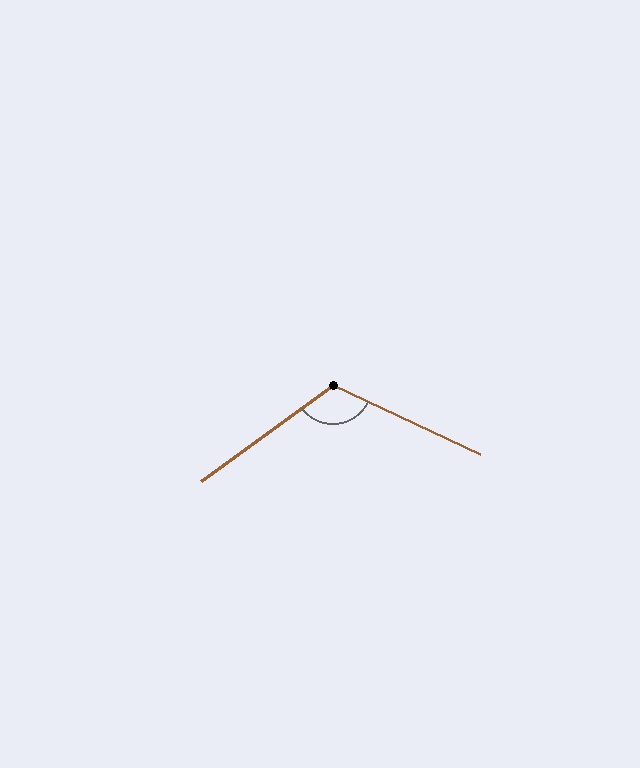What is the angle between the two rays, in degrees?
Approximately 119 degrees.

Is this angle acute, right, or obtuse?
It is obtuse.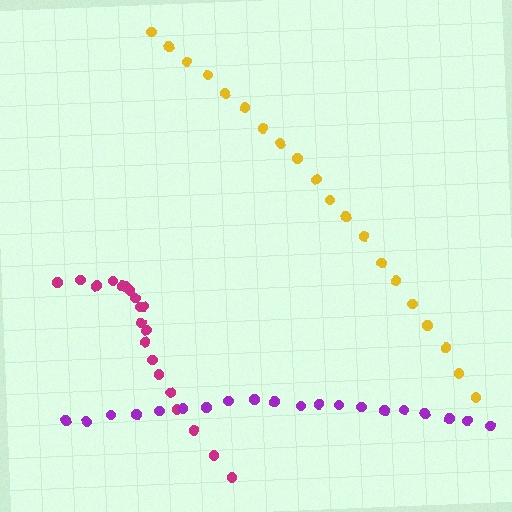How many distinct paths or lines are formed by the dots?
There are 3 distinct paths.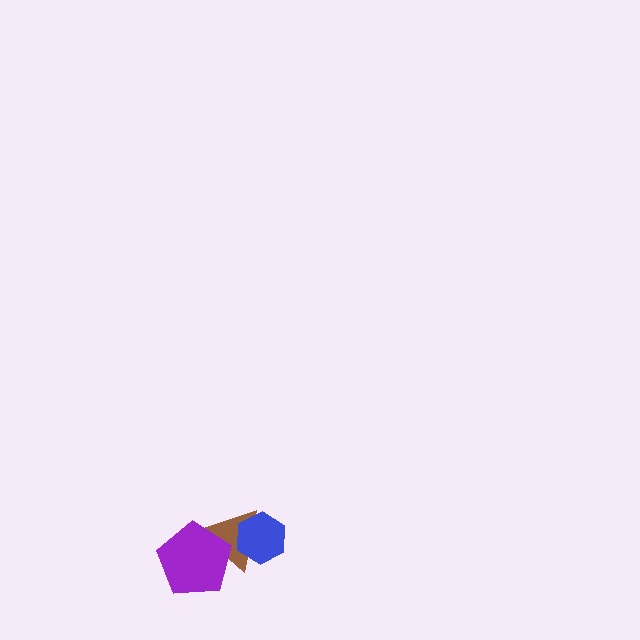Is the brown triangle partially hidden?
Yes, it is partially covered by another shape.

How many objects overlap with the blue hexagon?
1 object overlaps with the blue hexagon.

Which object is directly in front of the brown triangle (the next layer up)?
The purple pentagon is directly in front of the brown triangle.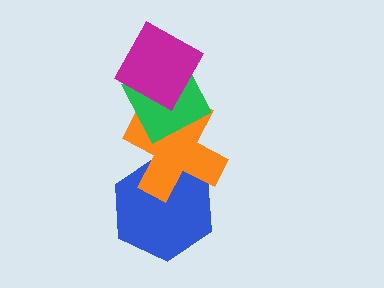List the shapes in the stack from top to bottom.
From top to bottom: the magenta diamond, the green diamond, the orange cross, the blue hexagon.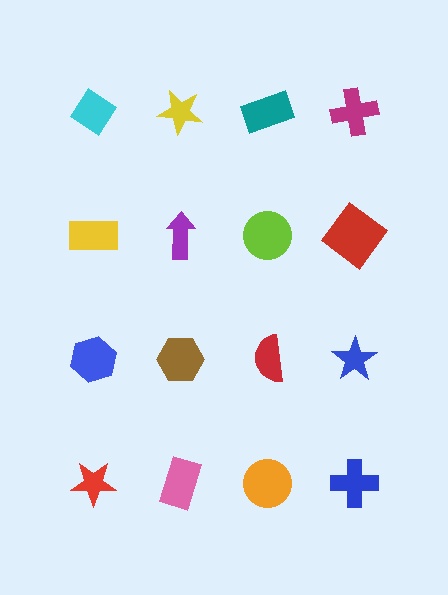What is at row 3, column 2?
A brown hexagon.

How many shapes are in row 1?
4 shapes.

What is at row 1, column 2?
A yellow star.